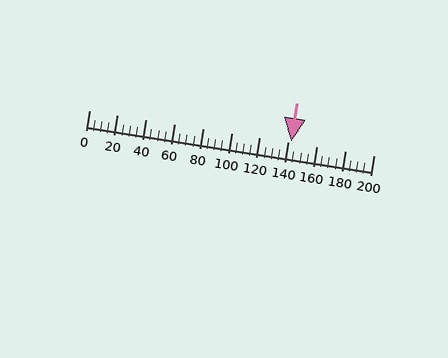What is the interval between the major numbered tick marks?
The major tick marks are spaced 20 units apart.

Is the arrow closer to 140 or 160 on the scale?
The arrow is closer to 140.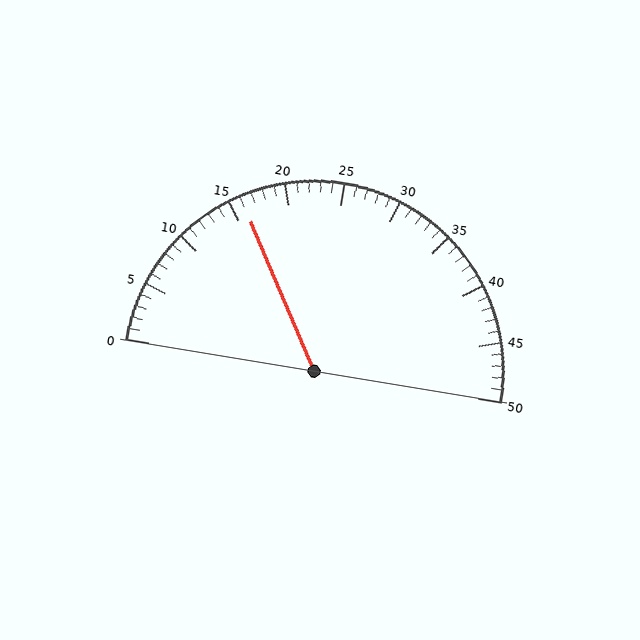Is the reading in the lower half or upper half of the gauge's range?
The reading is in the lower half of the range (0 to 50).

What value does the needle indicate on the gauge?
The needle indicates approximately 16.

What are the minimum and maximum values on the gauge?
The gauge ranges from 0 to 50.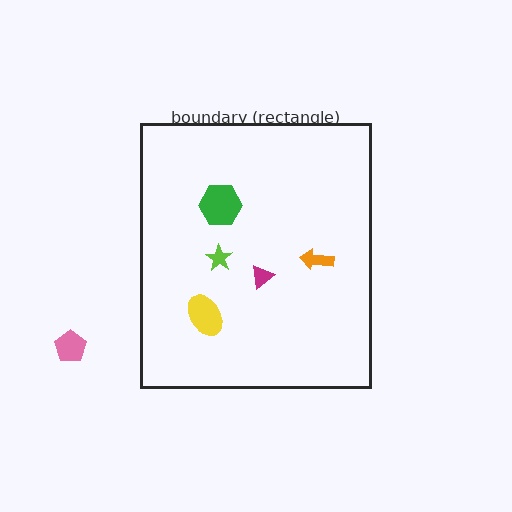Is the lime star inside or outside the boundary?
Inside.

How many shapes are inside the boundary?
5 inside, 1 outside.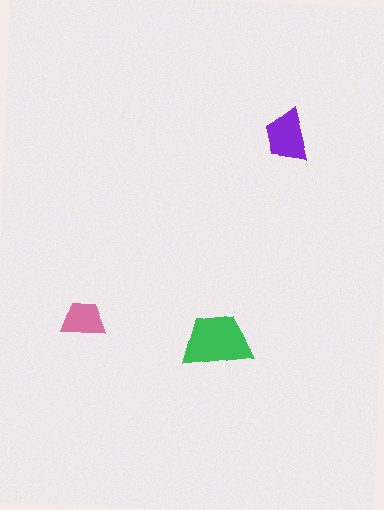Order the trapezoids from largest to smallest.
the green one, the purple one, the pink one.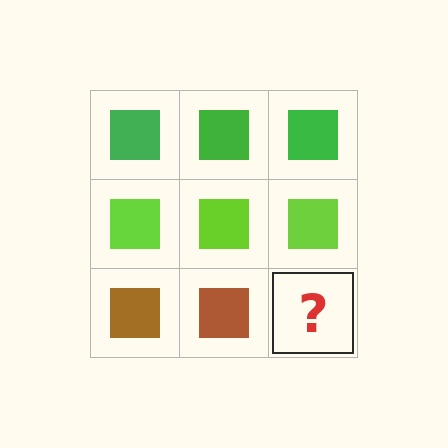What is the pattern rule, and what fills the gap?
The rule is that each row has a consistent color. The gap should be filled with a brown square.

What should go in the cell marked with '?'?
The missing cell should contain a brown square.